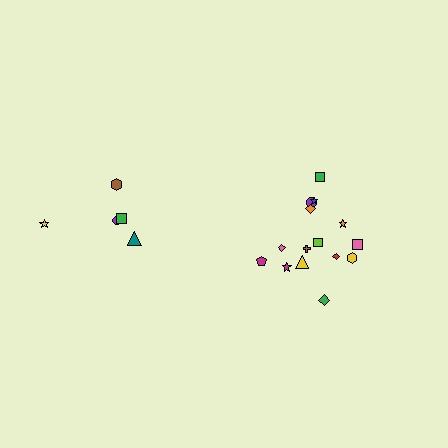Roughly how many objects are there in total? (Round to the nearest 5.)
Roughly 20 objects in total.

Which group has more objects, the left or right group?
The right group.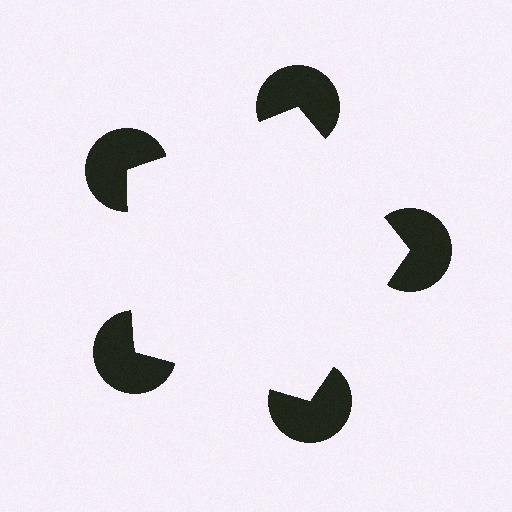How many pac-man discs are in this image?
There are 5 — one at each vertex of the illusory pentagon.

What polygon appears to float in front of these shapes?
An illusory pentagon — its edges are inferred from the aligned wedge cuts in the pac-man discs, not physically drawn.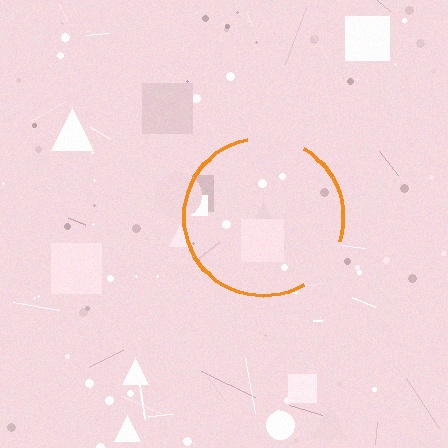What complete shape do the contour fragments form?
The contour fragments form a circle.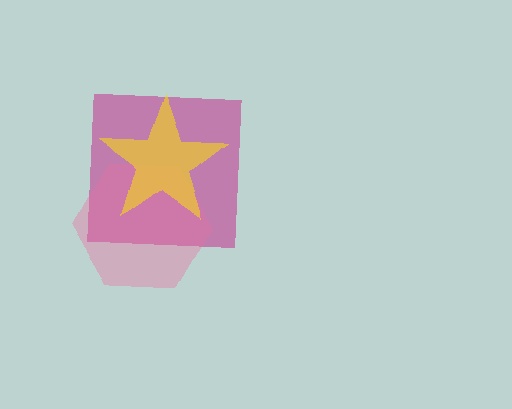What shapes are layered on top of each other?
The layered shapes are: a magenta square, a pink hexagon, a yellow star.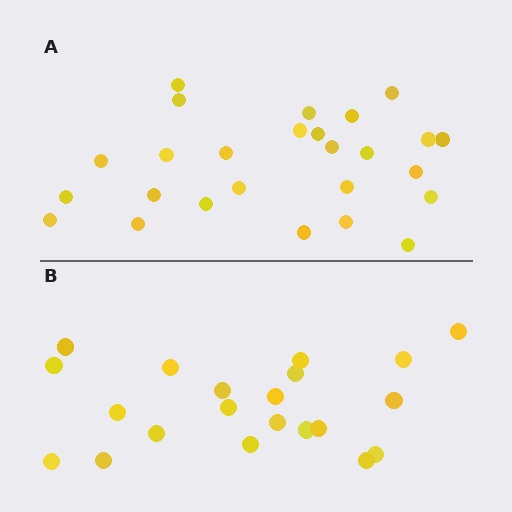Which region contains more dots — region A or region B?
Region A (the top region) has more dots.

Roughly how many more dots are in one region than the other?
Region A has about 5 more dots than region B.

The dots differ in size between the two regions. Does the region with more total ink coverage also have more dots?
No. Region B has more total ink coverage because its dots are larger, but region A actually contains more individual dots. Total area can be misleading — the number of items is what matters here.